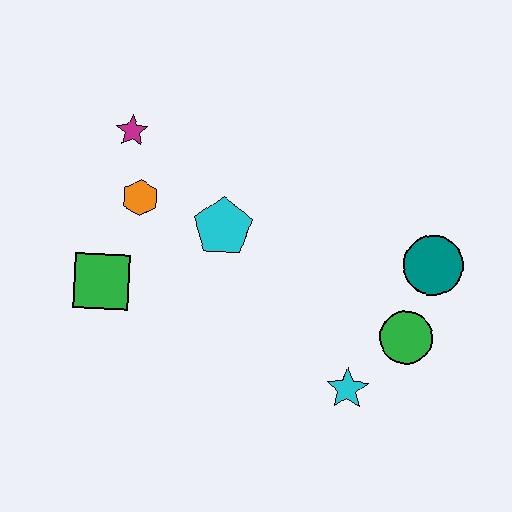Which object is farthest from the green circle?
The magenta star is farthest from the green circle.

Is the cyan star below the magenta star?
Yes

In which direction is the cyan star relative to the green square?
The cyan star is to the right of the green square.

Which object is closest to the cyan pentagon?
The orange hexagon is closest to the cyan pentagon.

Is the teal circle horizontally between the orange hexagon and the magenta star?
No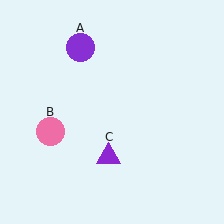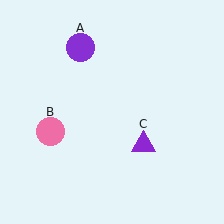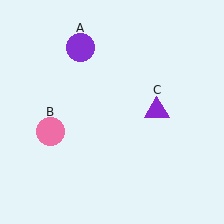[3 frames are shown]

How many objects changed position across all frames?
1 object changed position: purple triangle (object C).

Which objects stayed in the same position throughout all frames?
Purple circle (object A) and pink circle (object B) remained stationary.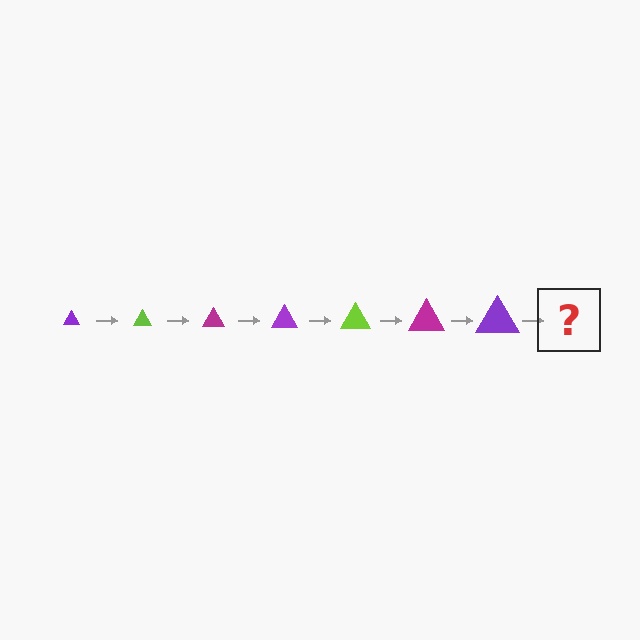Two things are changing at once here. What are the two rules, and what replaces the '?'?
The two rules are that the triangle grows larger each step and the color cycles through purple, lime, and magenta. The '?' should be a lime triangle, larger than the previous one.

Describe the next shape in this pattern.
It should be a lime triangle, larger than the previous one.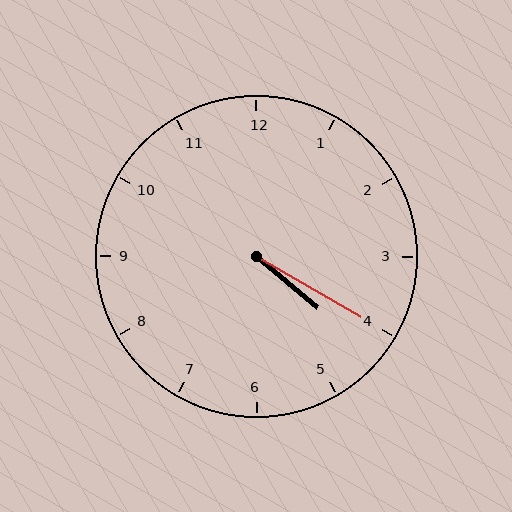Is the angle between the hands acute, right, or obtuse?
It is acute.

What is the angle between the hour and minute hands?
Approximately 10 degrees.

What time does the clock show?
4:20.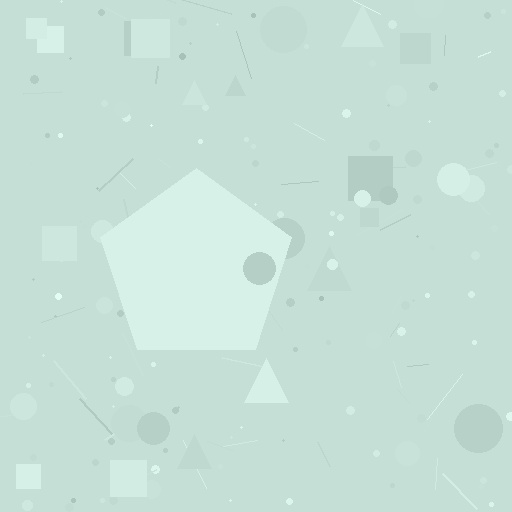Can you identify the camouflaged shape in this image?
The camouflaged shape is a pentagon.